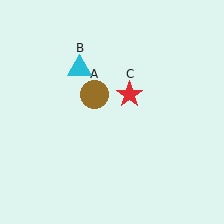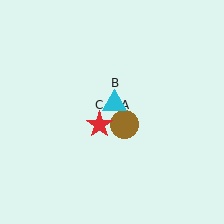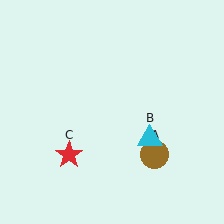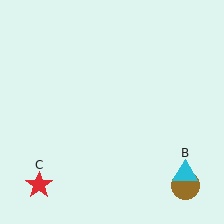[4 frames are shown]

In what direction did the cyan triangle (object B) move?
The cyan triangle (object B) moved down and to the right.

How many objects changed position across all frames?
3 objects changed position: brown circle (object A), cyan triangle (object B), red star (object C).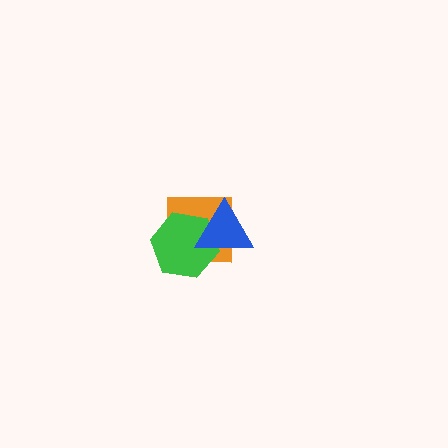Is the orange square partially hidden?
Yes, it is partially covered by another shape.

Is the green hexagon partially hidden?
Yes, it is partially covered by another shape.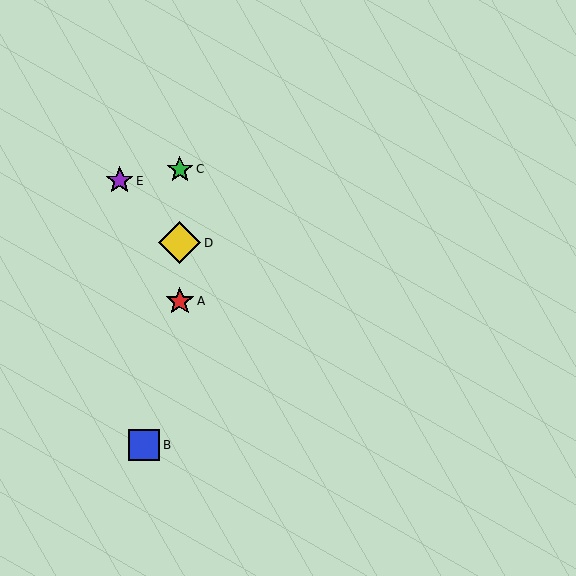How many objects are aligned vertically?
3 objects (A, C, D) are aligned vertically.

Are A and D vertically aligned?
Yes, both are at x≈180.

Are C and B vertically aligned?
No, C is at x≈180 and B is at x≈144.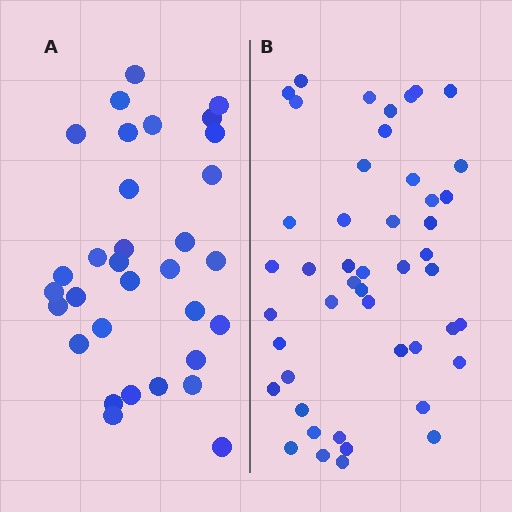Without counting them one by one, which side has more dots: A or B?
Region B (the right region) has more dots.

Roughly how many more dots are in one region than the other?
Region B has approximately 15 more dots than region A.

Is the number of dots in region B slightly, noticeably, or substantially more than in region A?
Region B has substantially more. The ratio is roughly 1.5 to 1.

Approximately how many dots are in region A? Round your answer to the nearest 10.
About 30 dots. (The exact count is 32, which rounds to 30.)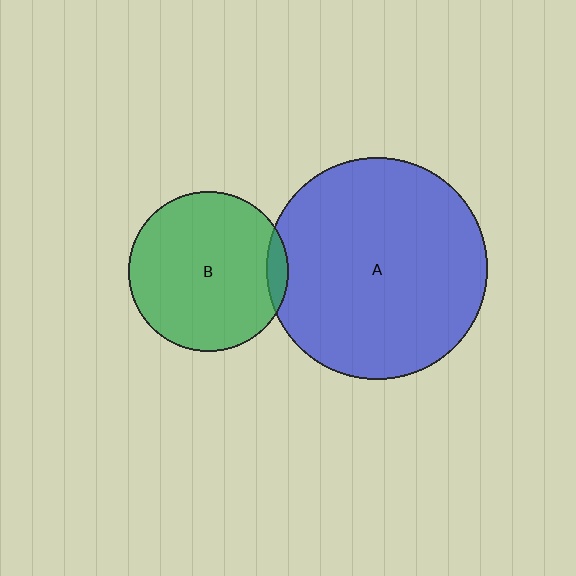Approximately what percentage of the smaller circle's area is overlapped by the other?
Approximately 5%.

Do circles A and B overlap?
Yes.